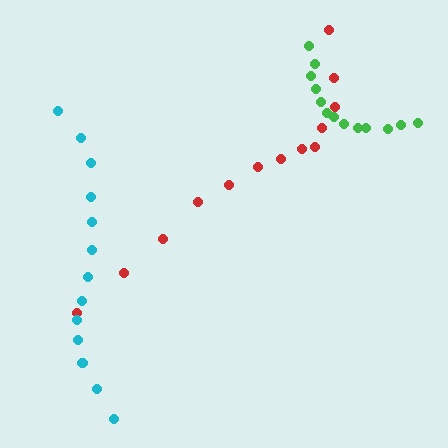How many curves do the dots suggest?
There are 3 distinct paths.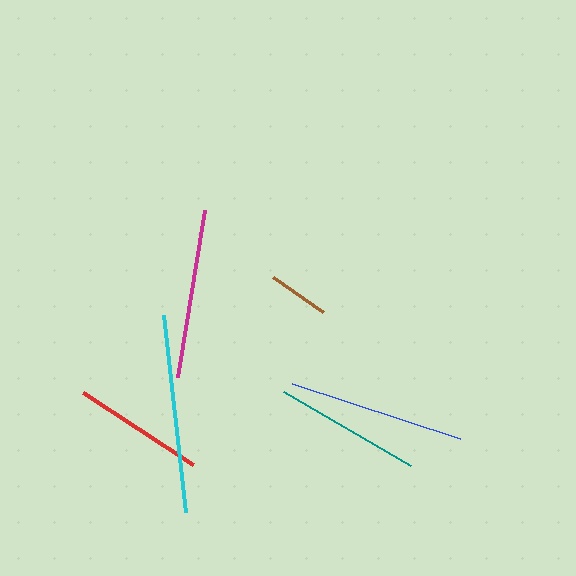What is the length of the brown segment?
The brown segment is approximately 61 pixels long.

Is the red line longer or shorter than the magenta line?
The magenta line is longer than the red line.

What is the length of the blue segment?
The blue segment is approximately 177 pixels long.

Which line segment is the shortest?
The brown line is the shortest at approximately 61 pixels.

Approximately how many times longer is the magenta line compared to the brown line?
The magenta line is approximately 2.8 times the length of the brown line.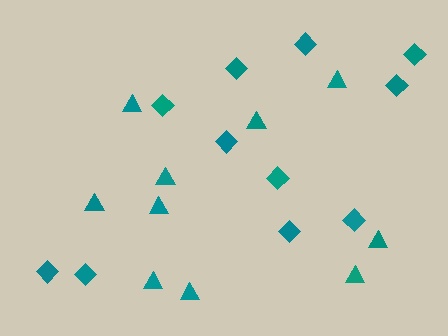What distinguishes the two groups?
There are 2 groups: one group of diamonds (11) and one group of triangles (10).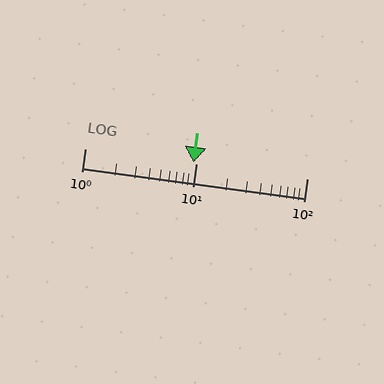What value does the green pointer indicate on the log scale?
The pointer indicates approximately 9.5.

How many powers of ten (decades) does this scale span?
The scale spans 2 decades, from 1 to 100.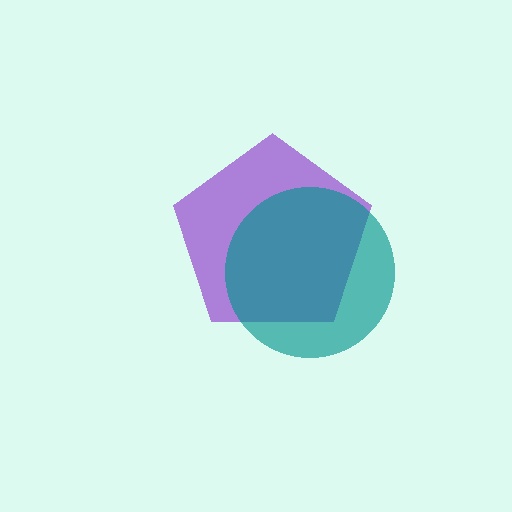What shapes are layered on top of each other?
The layered shapes are: a purple pentagon, a teal circle.